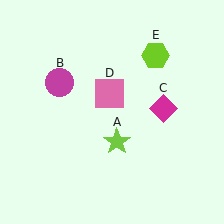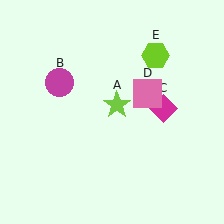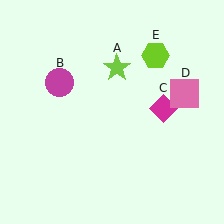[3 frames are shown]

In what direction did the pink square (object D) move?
The pink square (object D) moved right.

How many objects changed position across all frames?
2 objects changed position: lime star (object A), pink square (object D).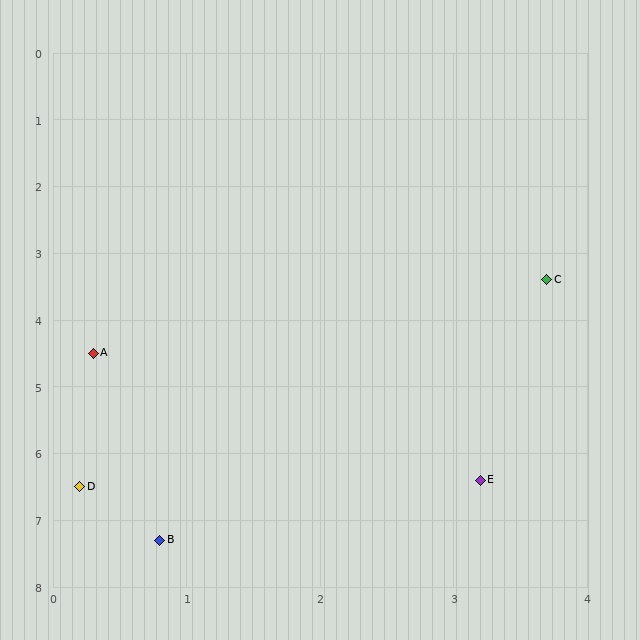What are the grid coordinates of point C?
Point C is at approximately (3.7, 3.4).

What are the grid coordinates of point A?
Point A is at approximately (0.3, 4.5).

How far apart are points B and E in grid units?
Points B and E are about 2.6 grid units apart.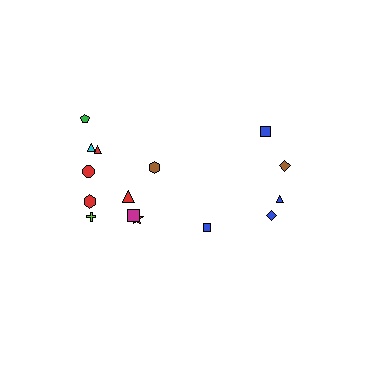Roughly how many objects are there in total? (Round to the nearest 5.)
Roughly 15 objects in total.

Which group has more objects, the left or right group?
The left group.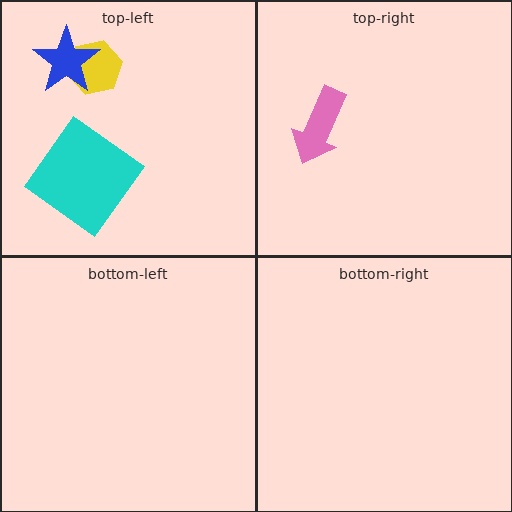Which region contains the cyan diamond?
The top-left region.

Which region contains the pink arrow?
The top-right region.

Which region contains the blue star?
The top-left region.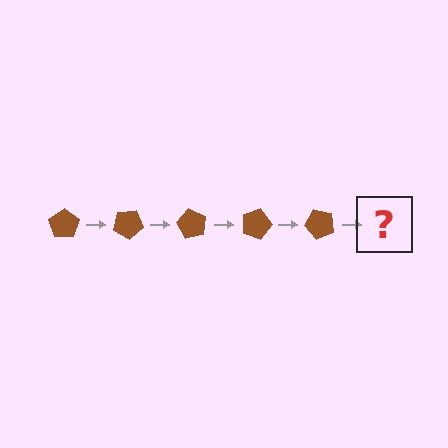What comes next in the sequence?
The next element should be a brown pentagon rotated 150 degrees.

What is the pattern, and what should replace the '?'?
The pattern is that the pentagon rotates 30 degrees each step. The '?' should be a brown pentagon rotated 150 degrees.